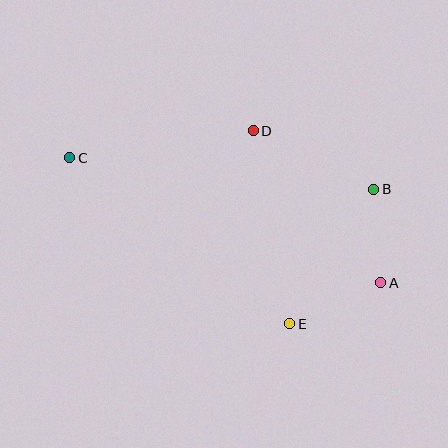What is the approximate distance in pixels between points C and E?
The distance between C and E is approximately 275 pixels.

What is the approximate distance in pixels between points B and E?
The distance between B and E is approximately 158 pixels.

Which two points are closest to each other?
Points A and B are closest to each other.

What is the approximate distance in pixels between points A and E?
The distance between A and E is approximately 99 pixels.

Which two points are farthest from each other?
Points A and C are farthest from each other.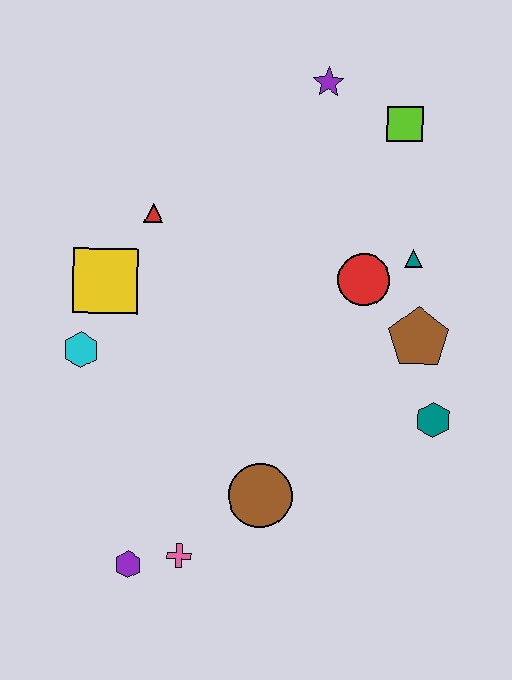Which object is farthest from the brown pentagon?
The purple hexagon is farthest from the brown pentagon.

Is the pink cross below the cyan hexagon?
Yes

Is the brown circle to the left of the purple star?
Yes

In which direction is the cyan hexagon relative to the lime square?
The cyan hexagon is to the left of the lime square.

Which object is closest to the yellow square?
The cyan hexagon is closest to the yellow square.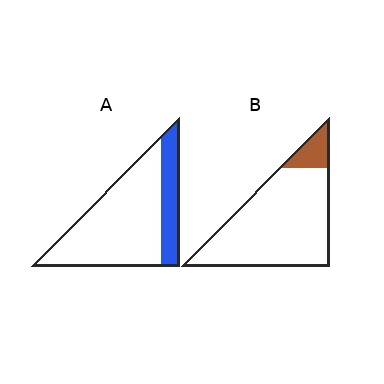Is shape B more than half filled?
No.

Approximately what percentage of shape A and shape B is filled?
A is approximately 25% and B is approximately 10%.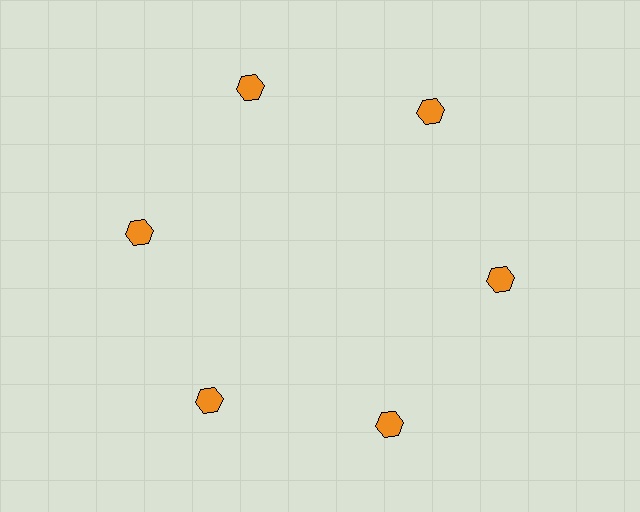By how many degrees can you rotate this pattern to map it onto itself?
The pattern maps onto itself every 60 degrees of rotation.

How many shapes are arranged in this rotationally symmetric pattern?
There are 6 shapes, arranged in 6 groups of 1.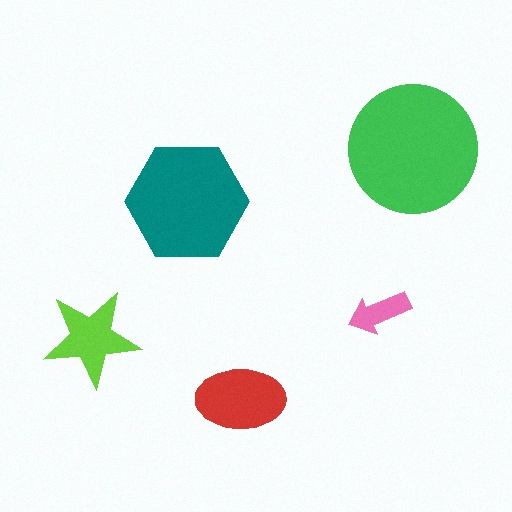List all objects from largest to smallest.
The green circle, the teal hexagon, the red ellipse, the lime star, the pink arrow.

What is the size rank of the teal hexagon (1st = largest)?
2nd.